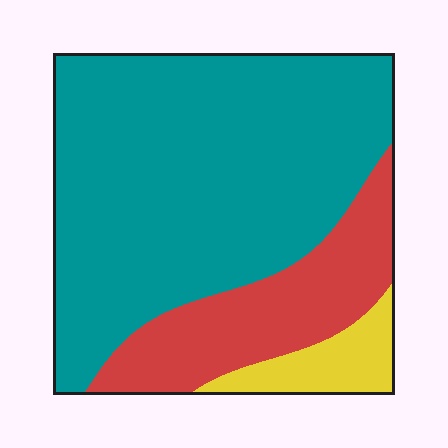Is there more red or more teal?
Teal.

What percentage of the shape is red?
Red covers 23% of the shape.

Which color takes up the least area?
Yellow, at roughly 10%.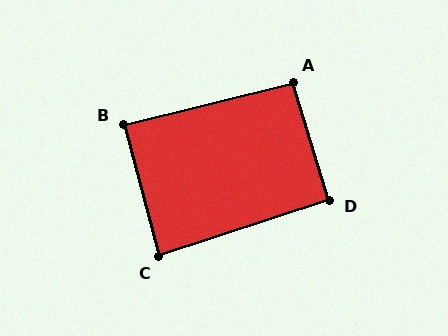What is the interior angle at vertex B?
Approximately 89 degrees (approximately right).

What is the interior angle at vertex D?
Approximately 91 degrees (approximately right).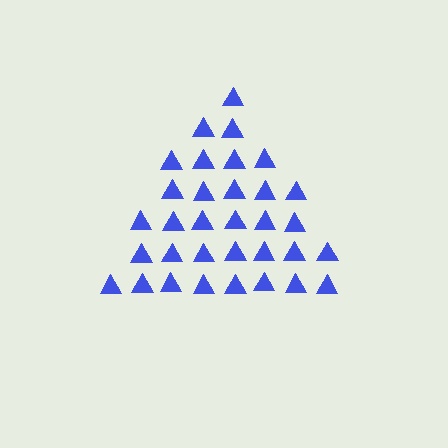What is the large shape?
The large shape is a triangle.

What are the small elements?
The small elements are triangles.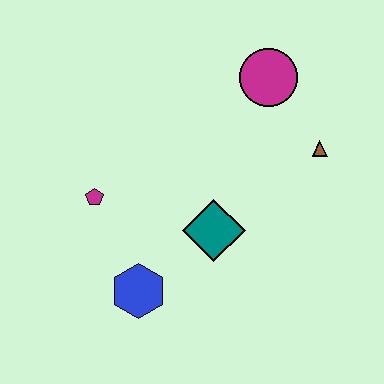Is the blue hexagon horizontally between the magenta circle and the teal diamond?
No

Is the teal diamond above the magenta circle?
No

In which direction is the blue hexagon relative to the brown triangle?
The blue hexagon is to the left of the brown triangle.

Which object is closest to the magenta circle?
The brown triangle is closest to the magenta circle.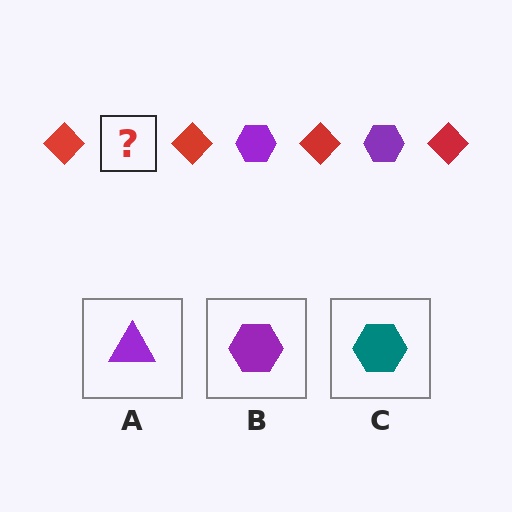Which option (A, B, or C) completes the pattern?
B.